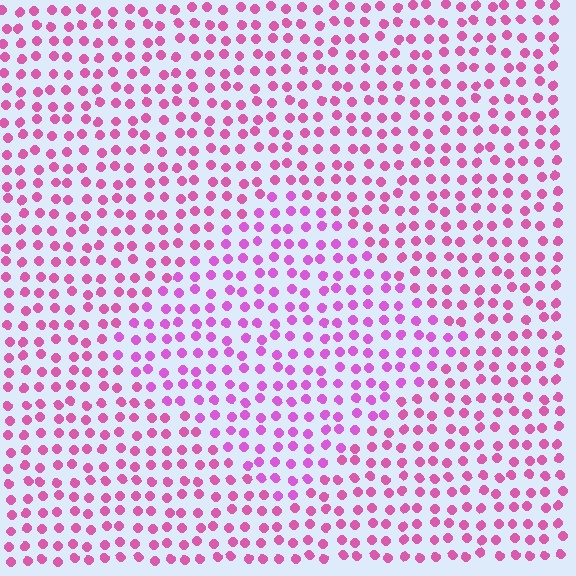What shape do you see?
I see a diamond.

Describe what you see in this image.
The image is filled with small pink elements in a uniform arrangement. A diamond-shaped region is visible where the elements are tinted to a slightly different hue, forming a subtle color boundary.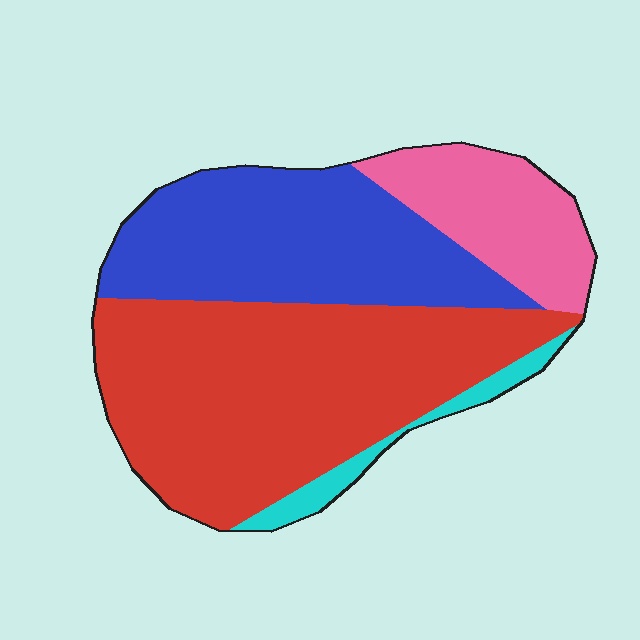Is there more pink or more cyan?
Pink.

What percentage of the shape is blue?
Blue covers 31% of the shape.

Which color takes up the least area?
Cyan, at roughly 5%.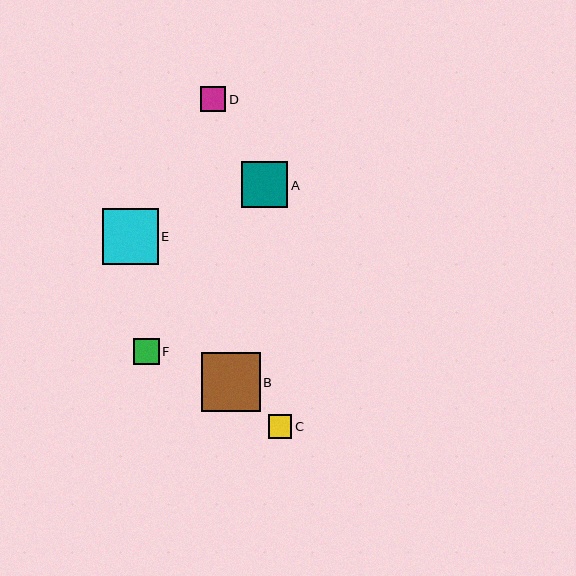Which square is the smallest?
Square C is the smallest with a size of approximately 24 pixels.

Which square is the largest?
Square B is the largest with a size of approximately 59 pixels.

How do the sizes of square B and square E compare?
Square B and square E are approximately the same size.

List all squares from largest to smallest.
From largest to smallest: B, E, A, F, D, C.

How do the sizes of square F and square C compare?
Square F and square C are approximately the same size.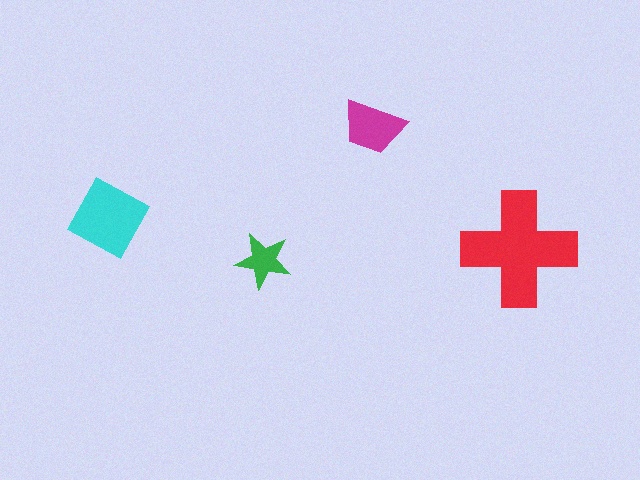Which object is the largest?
The red cross.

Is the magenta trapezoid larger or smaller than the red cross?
Smaller.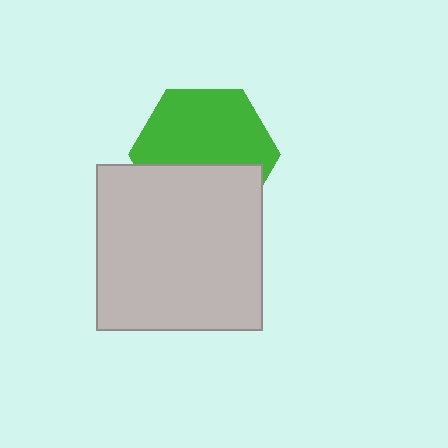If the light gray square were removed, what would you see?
You would see the complete green hexagon.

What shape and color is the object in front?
The object in front is a light gray square.